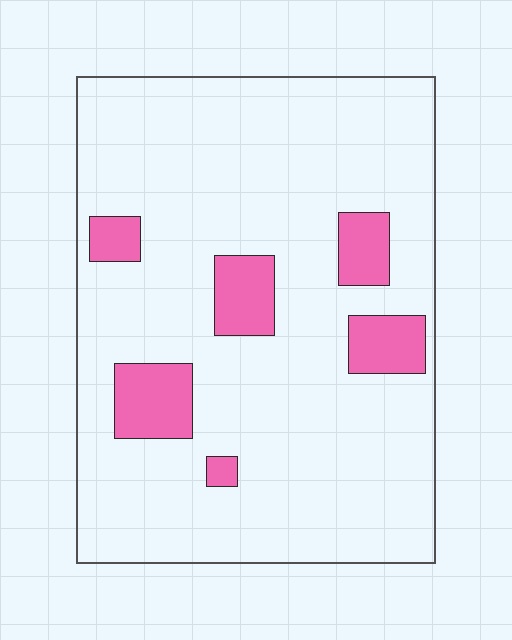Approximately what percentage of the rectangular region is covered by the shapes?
Approximately 15%.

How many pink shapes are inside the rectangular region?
6.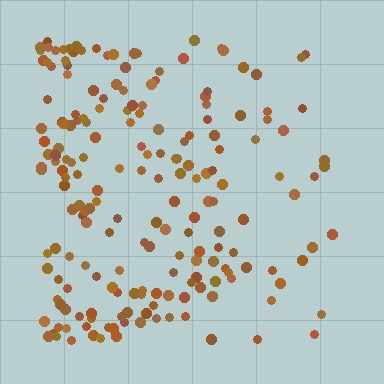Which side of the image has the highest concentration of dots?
The left.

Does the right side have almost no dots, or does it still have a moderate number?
Still a moderate number, just noticeably fewer than the left.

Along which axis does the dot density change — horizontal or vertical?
Horizontal.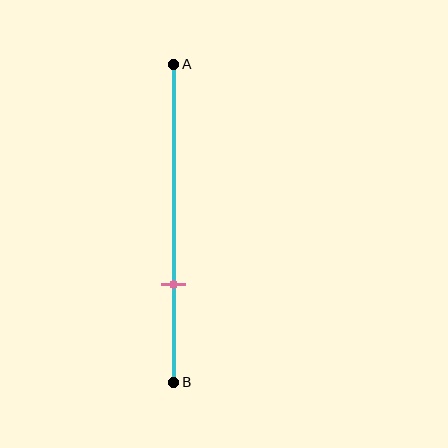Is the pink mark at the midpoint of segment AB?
No, the mark is at about 70% from A, not at the 50% midpoint.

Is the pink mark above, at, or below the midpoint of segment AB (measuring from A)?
The pink mark is below the midpoint of segment AB.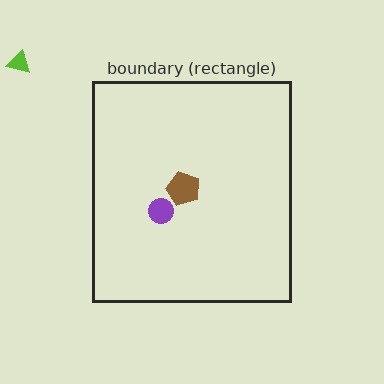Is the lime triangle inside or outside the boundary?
Outside.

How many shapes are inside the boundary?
2 inside, 1 outside.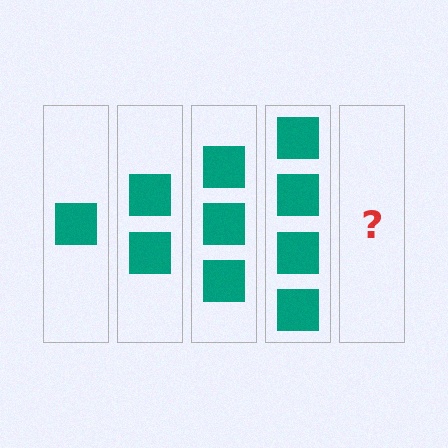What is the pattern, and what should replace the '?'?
The pattern is that each step adds one more square. The '?' should be 5 squares.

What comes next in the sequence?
The next element should be 5 squares.